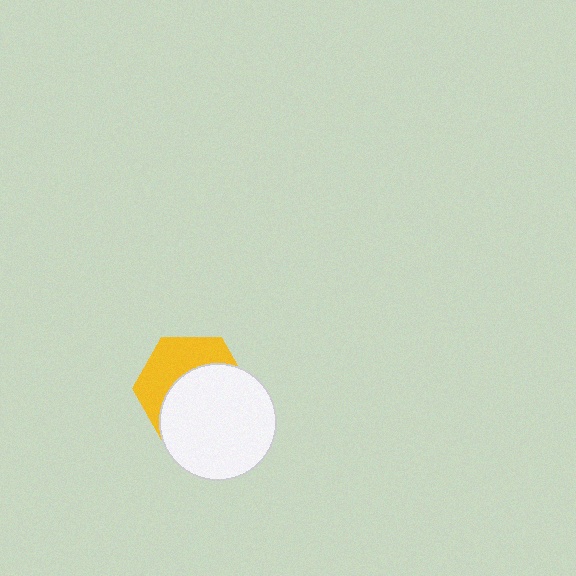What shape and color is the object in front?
The object in front is a white circle.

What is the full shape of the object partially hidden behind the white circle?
The partially hidden object is a yellow hexagon.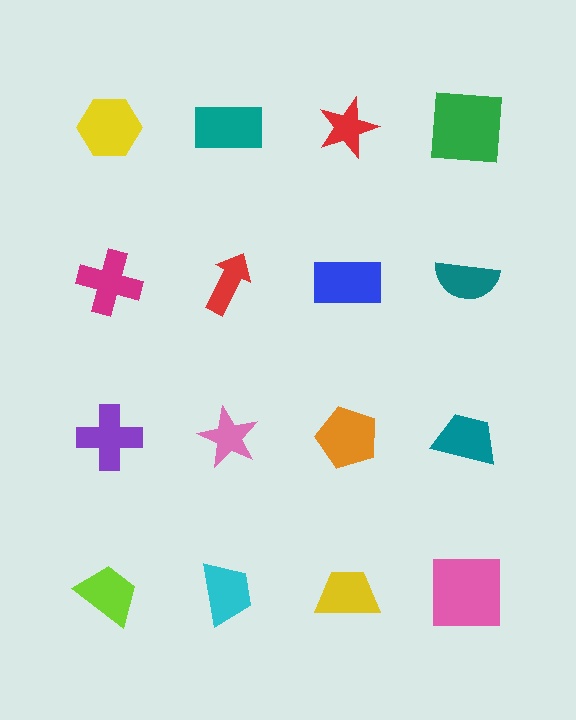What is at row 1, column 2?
A teal rectangle.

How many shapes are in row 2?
4 shapes.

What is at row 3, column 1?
A purple cross.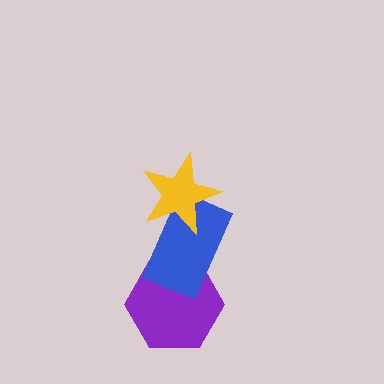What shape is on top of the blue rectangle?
The yellow star is on top of the blue rectangle.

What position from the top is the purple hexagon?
The purple hexagon is 3rd from the top.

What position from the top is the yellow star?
The yellow star is 1st from the top.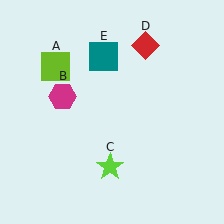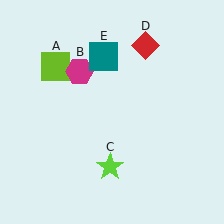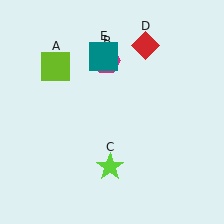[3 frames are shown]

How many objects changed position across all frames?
1 object changed position: magenta hexagon (object B).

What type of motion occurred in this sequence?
The magenta hexagon (object B) rotated clockwise around the center of the scene.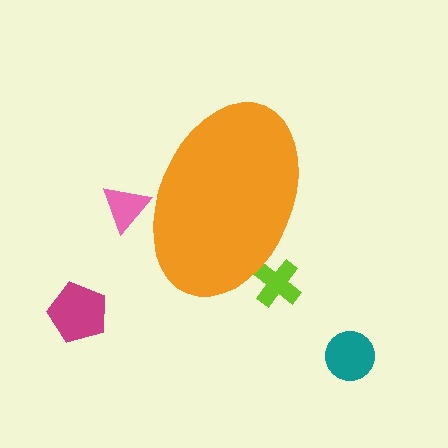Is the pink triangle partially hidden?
Yes, the pink triangle is partially hidden behind the orange ellipse.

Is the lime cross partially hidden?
Yes, the lime cross is partially hidden behind the orange ellipse.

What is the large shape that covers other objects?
An orange ellipse.